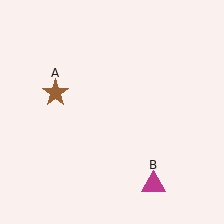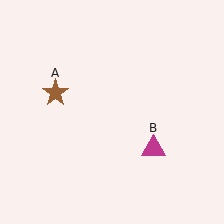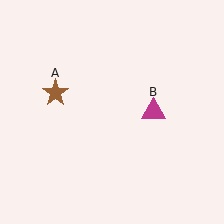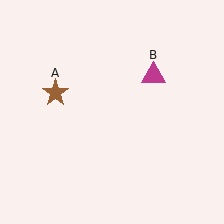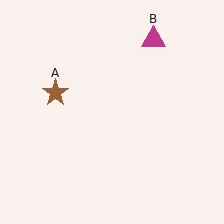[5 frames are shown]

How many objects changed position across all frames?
1 object changed position: magenta triangle (object B).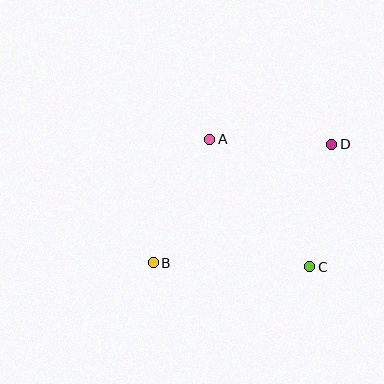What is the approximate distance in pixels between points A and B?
The distance between A and B is approximately 136 pixels.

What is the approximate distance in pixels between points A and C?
The distance between A and C is approximately 162 pixels.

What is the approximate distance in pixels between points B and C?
The distance between B and C is approximately 157 pixels.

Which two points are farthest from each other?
Points B and D are farthest from each other.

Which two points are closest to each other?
Points A and D are closest to each other.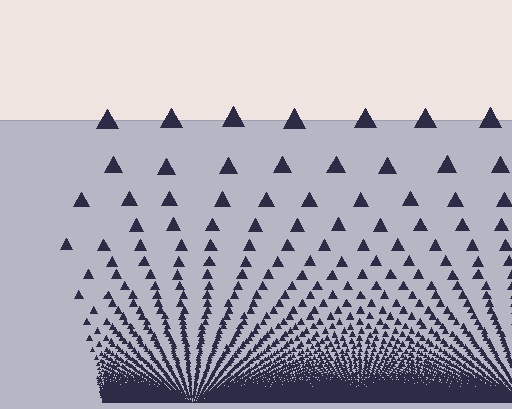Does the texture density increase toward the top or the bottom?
Density increases toward the bottom.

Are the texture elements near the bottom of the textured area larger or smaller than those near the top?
Smaller. The gradient is inverted — elements near the bottom are smaller and denser.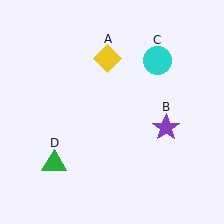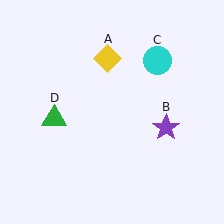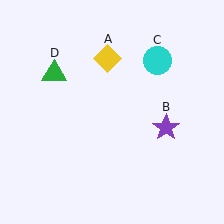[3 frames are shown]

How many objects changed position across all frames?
1 object changed position: green triangle (object D).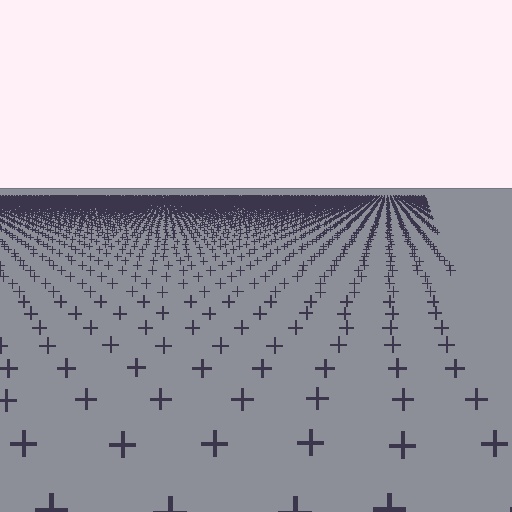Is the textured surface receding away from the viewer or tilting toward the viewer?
The surface is receding away from the viewer. Texture elements get smaller and denser toward the top.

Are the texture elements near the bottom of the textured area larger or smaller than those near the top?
Larger. Near the bottom, elements are closer to the viewer and appear at a bigger on-screen size.